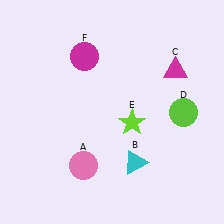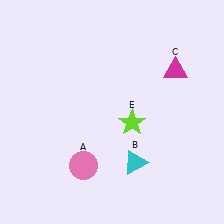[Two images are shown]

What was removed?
The magenta circle (F), the lime circle (D) were removed in Image 2.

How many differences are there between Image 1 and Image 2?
There are 2 differences between the two images.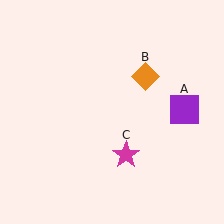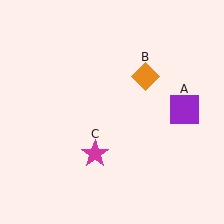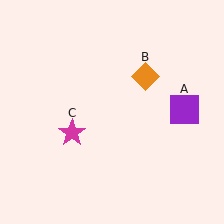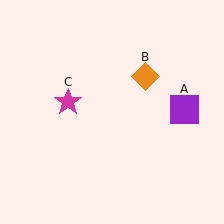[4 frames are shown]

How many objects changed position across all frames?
1 object changed position: magenta star (object C).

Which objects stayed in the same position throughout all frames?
Purple square (object A) and orange diamond (object B) remained stationary.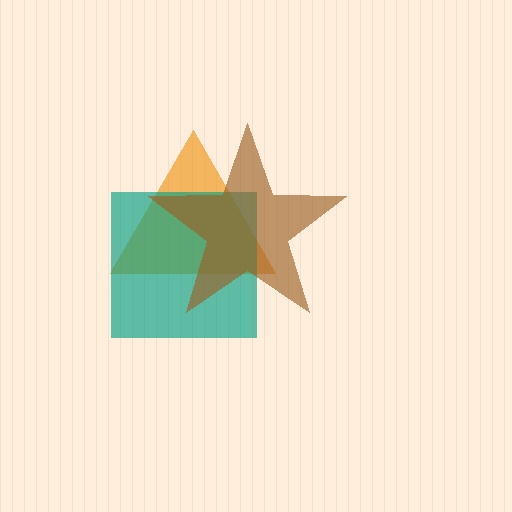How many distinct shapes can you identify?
There are 3 distinct shapes: an orange triangle, a teal square, a brown star.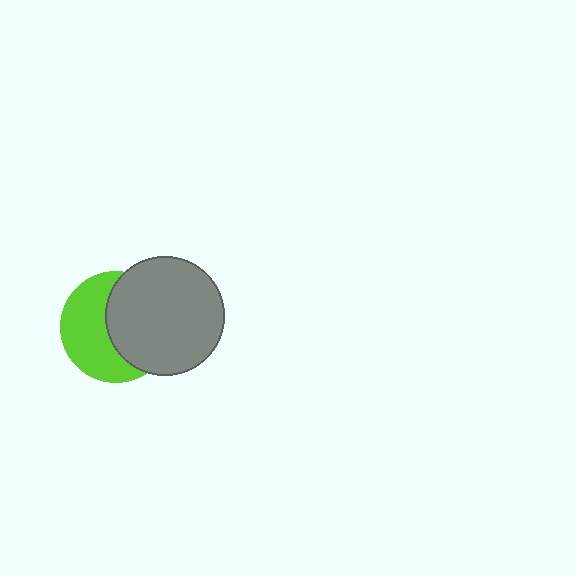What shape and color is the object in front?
The object in front is a gray circle.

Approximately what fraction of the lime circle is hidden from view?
Roughly 50% of the lime circle is hidden behind the gray circle.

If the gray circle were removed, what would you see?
You would see the complete lime circle.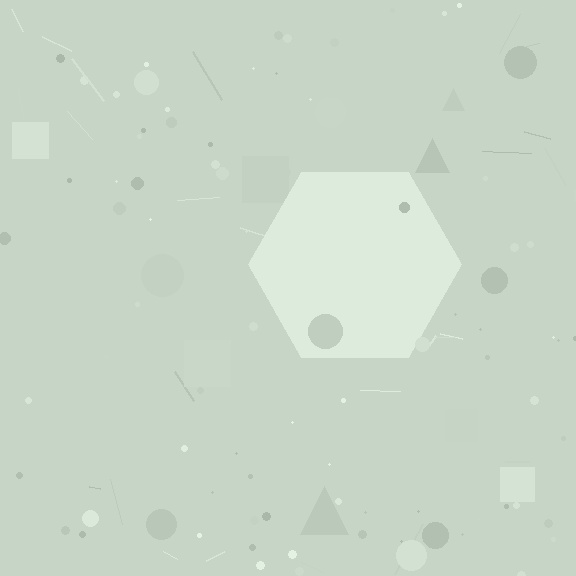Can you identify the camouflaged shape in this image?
The camouflaged shape is a hexagon.